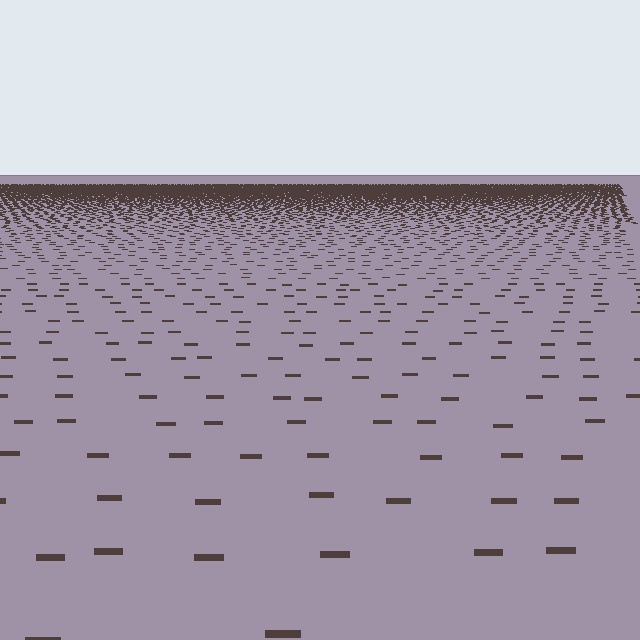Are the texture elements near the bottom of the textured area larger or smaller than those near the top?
Larger. Near the bottom, elements are closer to the viewer and appear at a bigger on-screen size.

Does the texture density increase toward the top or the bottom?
Density increases toward the top.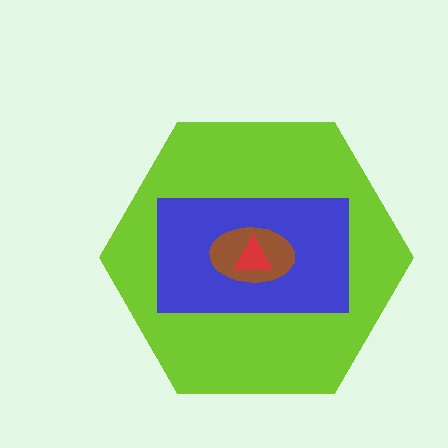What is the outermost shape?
The lime hexagon.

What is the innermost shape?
The red triangle.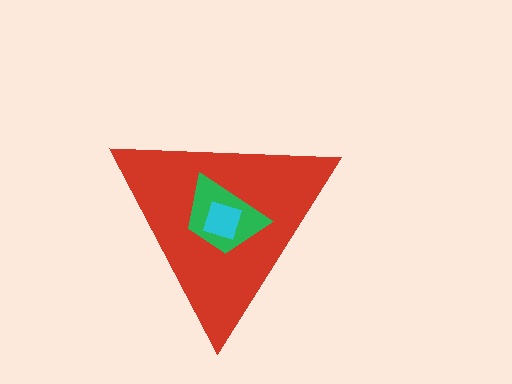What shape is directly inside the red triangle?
The green trapezoid.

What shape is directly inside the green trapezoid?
The cyan diamond.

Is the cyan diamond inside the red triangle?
Yes.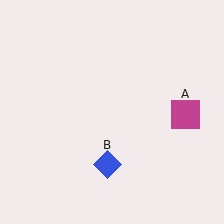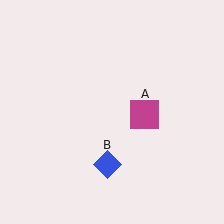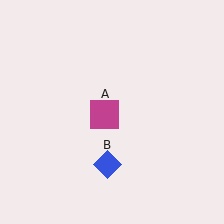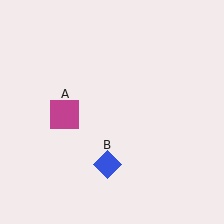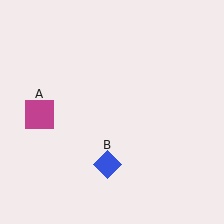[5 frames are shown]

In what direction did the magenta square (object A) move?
The magenta square (object A) moved left.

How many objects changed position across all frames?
1 object changed position: magenta square (object A).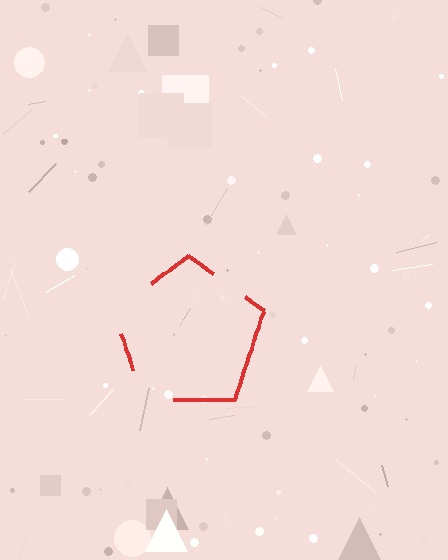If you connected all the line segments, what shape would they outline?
They would outline a pentagon.